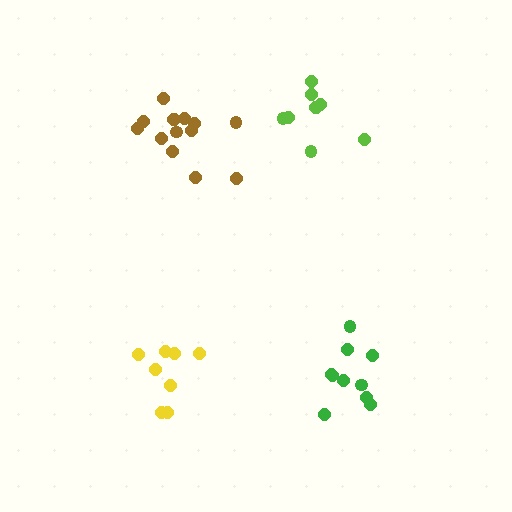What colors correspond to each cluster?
The clusters are colored: brown, green, lime, yellow.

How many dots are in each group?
Group 1: 14 dots, Group 2: 10 dots, Group 3: 9 dots, Group 4: 8 dots (41 total).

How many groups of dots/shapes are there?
There are 4 groups.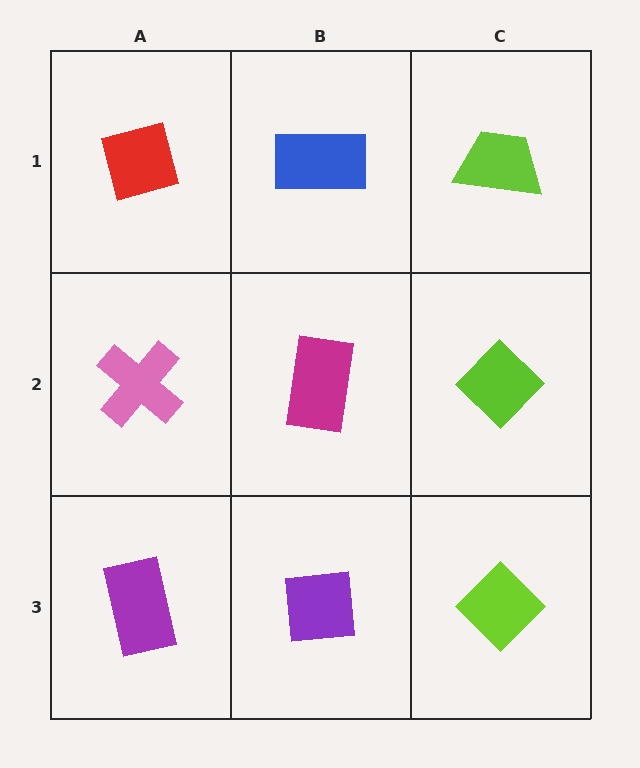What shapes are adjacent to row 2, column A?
A red square (row 1, column A), a purple rectangle (row 3, column A), a magenta rectangle (row 2, column B).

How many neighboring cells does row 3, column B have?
3.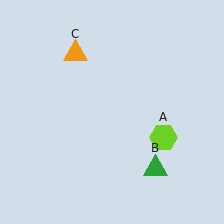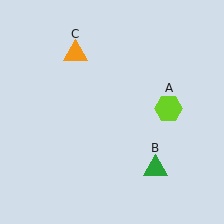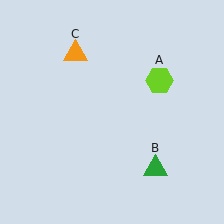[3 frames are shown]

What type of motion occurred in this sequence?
The lime hexagon (object A) rotated counterclockwise around the center of the scene.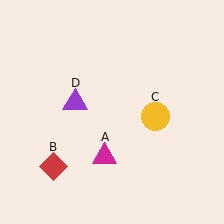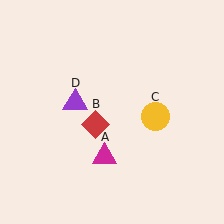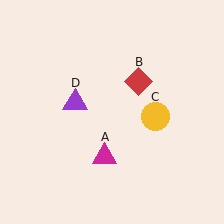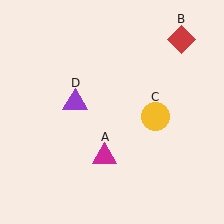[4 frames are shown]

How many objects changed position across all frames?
1 object changed position: red diamond (object B).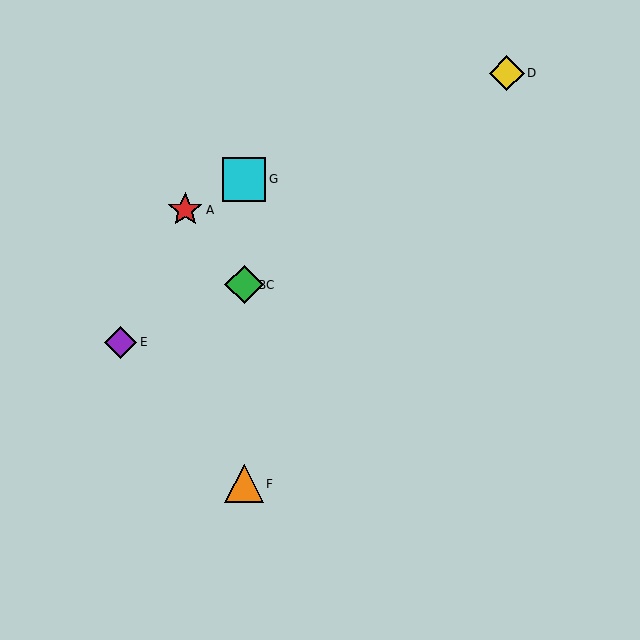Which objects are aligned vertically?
Objects B, C, F, G are aligned vertically.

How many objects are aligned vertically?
4 objects (B, C, F, G) are aligned vertically.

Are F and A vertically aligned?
No, F is at x≈244 and A is at x≈185.